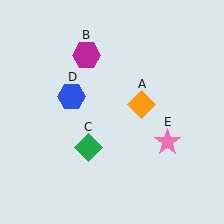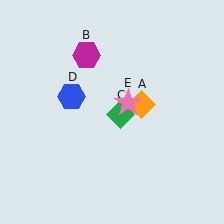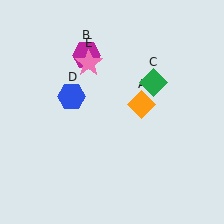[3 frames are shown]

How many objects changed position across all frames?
2 objects changed position: green diamond (object C), pink star (object E).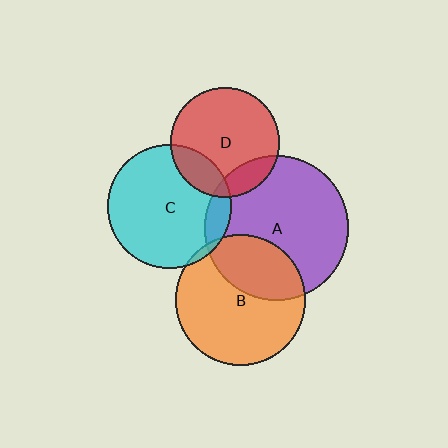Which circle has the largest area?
Circle A (purple).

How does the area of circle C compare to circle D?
Approximately 1.3 times.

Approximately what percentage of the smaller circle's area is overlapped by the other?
Approximately 5%.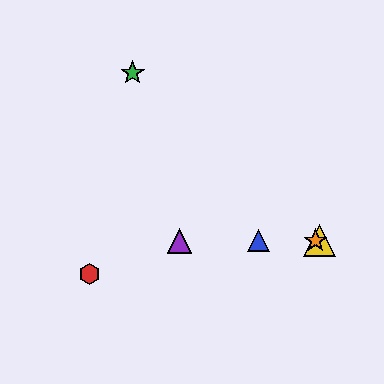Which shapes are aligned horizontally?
The blue triangle, the yellow triangle, the purple triangle, the orange star are aligned horizontally.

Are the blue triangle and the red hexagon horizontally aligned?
No, the blue triangle is at y≈241 and the red hexagon is at y≈274.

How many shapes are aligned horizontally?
4 shapes (the blue triangle, the yellow triangle, the purple triangle, the orange star) are aligned horizontally.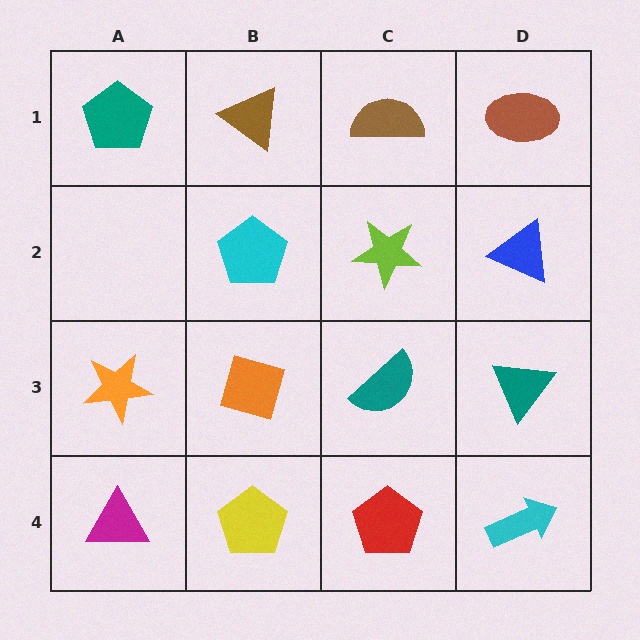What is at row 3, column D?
A teal triangle.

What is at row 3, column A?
An orange star.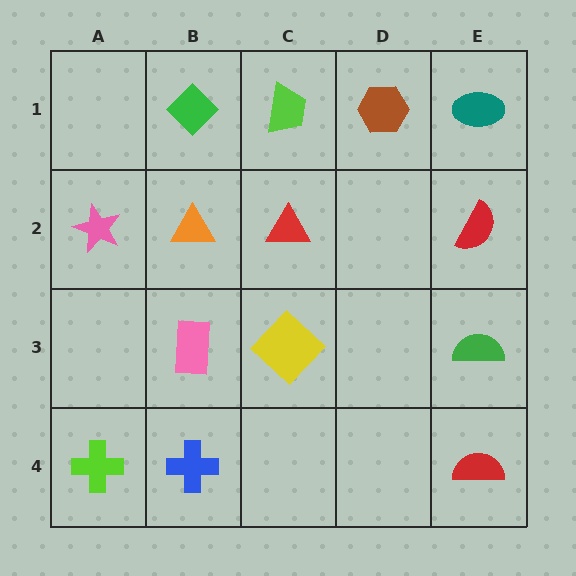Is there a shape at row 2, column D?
No, that cell is empty.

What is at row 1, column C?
A lime trapezoid.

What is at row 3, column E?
A green semicircle.